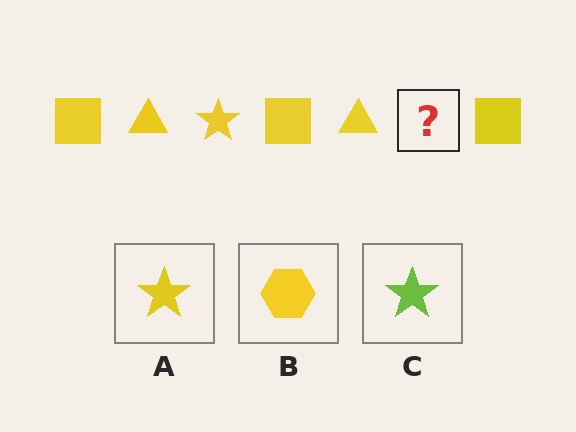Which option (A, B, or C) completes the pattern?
A.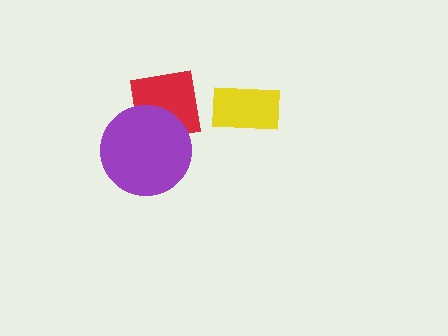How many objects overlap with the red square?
1 object overlaps with the red square.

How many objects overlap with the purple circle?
1 object overlaps with the purple circle.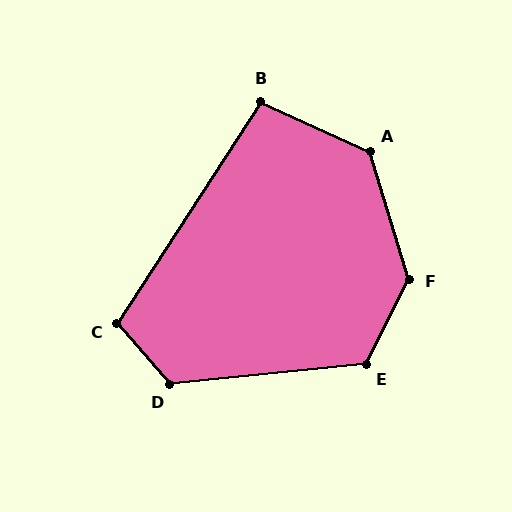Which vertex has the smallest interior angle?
B, at approximately 98 degrees.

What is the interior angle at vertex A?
Approximately 131 degrees (obtuse).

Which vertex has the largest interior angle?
F, at approximately 137 degrees.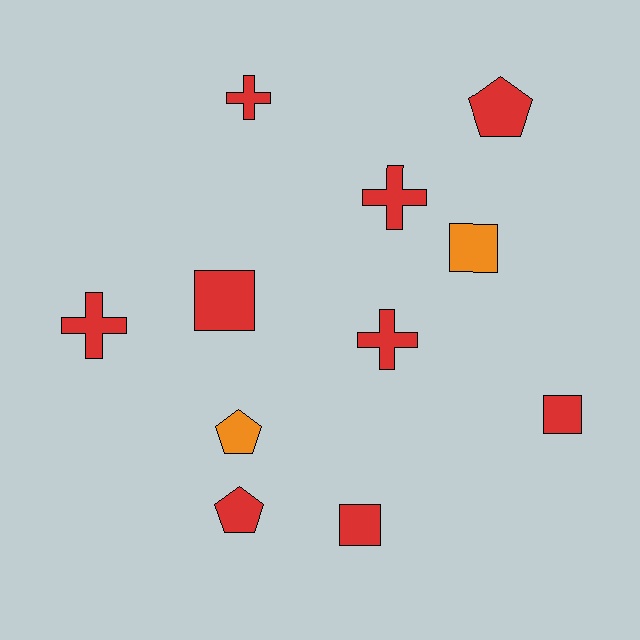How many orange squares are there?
There is 1 orange square.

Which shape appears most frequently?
Cross, with 4 objects.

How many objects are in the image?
There are 11 objects.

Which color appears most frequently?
Red, with 9 objects.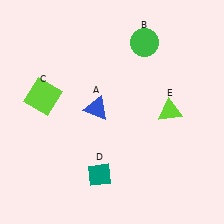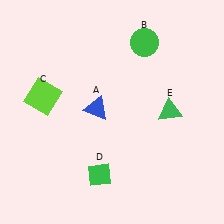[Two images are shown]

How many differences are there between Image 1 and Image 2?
There are 2 differences between the two images.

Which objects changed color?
D changed from teal to green. E changed from lime to green.